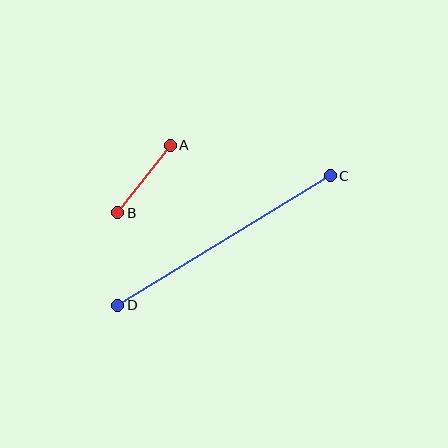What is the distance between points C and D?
The distance is approximately 249 pixels.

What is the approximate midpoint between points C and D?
The midpoint is at approximately (224, 241) pixels.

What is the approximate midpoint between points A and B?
The midpoint is at approximately (144, 179) pixels.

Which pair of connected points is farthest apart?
Points C and D are farthest apart.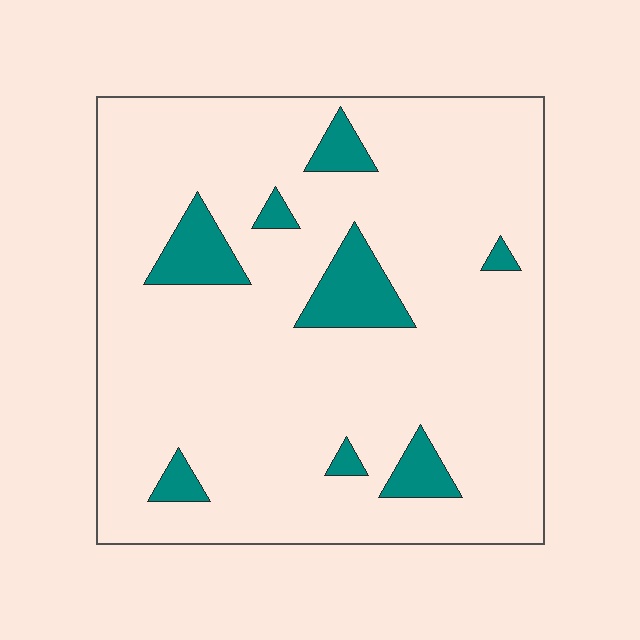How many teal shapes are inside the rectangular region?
8.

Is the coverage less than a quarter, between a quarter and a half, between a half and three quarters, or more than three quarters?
Less than a quarter.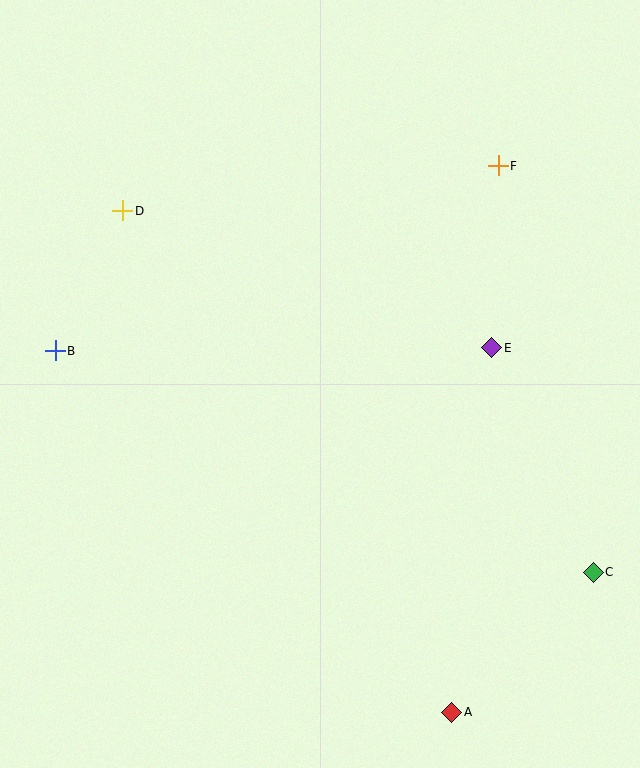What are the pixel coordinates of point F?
Point F is at (498, 166).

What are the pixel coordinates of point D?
Point D is at (123, 211).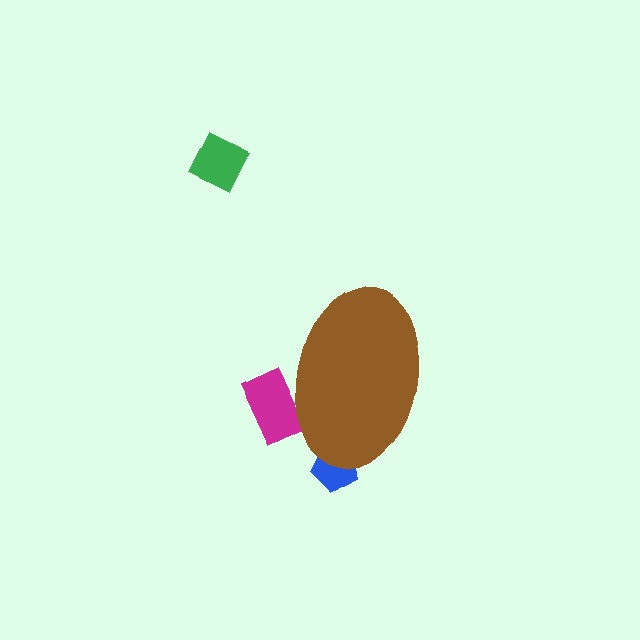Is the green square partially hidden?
No, the green square is fully visible.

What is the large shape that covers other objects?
A brown ellipse.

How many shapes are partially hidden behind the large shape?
2 shapes are partially hidden.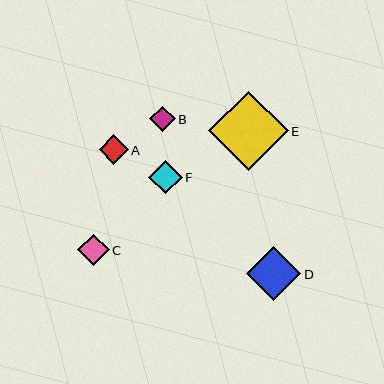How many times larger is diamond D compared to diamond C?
Diamond D is approximately 1.7 times the size of diamond C.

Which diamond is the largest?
Diamond E is the largest with a size of approximately 79 pixels.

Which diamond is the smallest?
Diamond B is the smallest with a size of approximately 25 pixels.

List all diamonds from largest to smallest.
From largest to smallest: E, D, F, C, A, B.